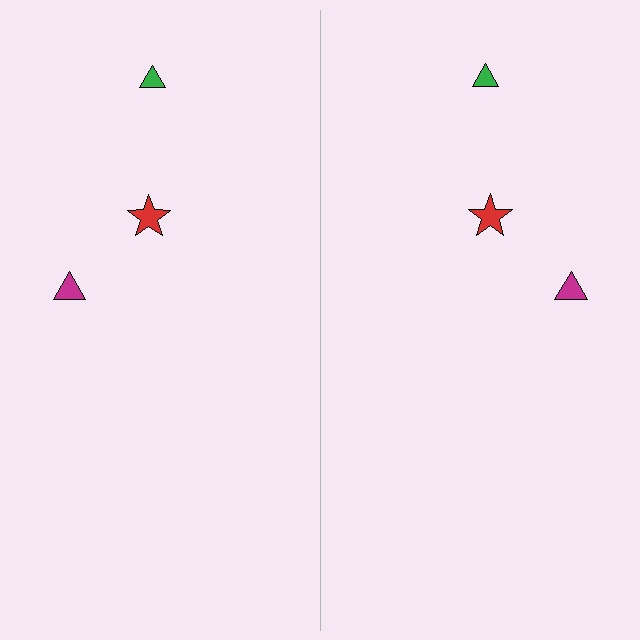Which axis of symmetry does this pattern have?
The pattern has a vertical axis of symmetry running through the center of the image.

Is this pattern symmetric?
Yes, this pattern has bilateral (reflection) symmetry.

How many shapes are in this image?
There are 6 shapes in this image.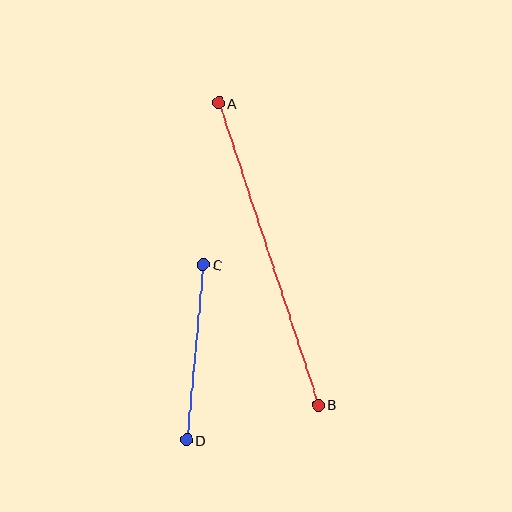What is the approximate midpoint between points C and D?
The midpoint is at approximately (195, 352) pixels.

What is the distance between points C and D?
The distance is approximately 177 pixels.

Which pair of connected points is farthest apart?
Points A and B are farthest apart.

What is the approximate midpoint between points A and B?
The midpoint is at approximately (269, 254) pixels.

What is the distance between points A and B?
The distance is approximately 318 pixels.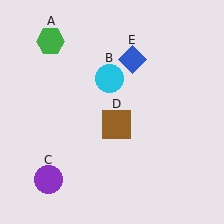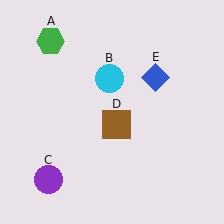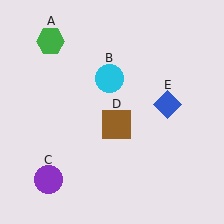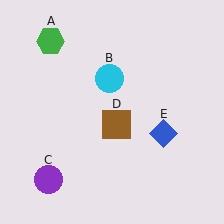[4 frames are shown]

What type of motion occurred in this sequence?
The blue diamond (object E) rotated clockwise around the center of the scene.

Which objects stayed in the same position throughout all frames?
Green hexagon (object A) and cyan circle (object B) and purple circle (object C) and brown square (object D) remained stationary.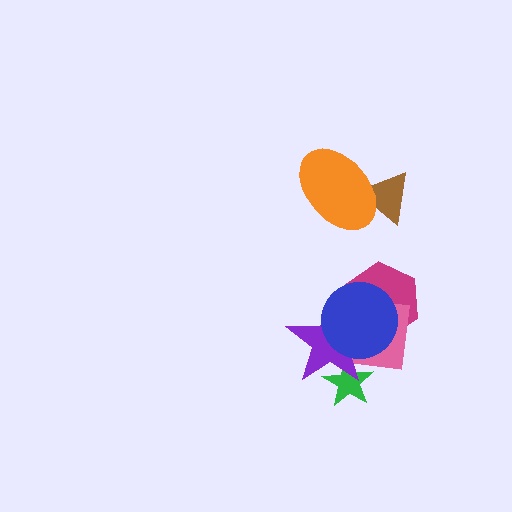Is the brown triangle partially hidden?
Yes, it is partially covered by another shape.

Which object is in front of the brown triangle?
The orange ellipse is in front of the brown triangle.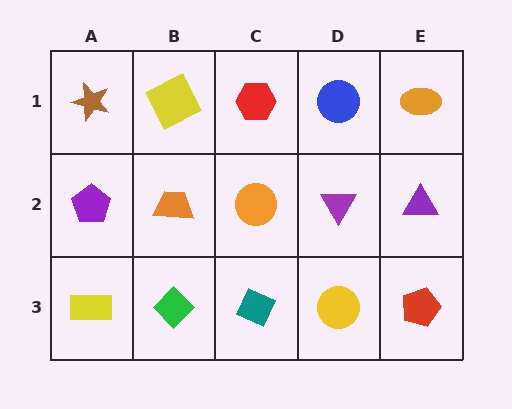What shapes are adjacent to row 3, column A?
A purple pentagon (row 2, column A), a green diamond (row 3, column B).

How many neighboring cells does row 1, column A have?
2.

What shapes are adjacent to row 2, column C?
A red hexagon (row 1, column C), a teal diamond (row 3, column C), an orange trapezoid (row 2, column B), a purple triangle (row 2, column D).